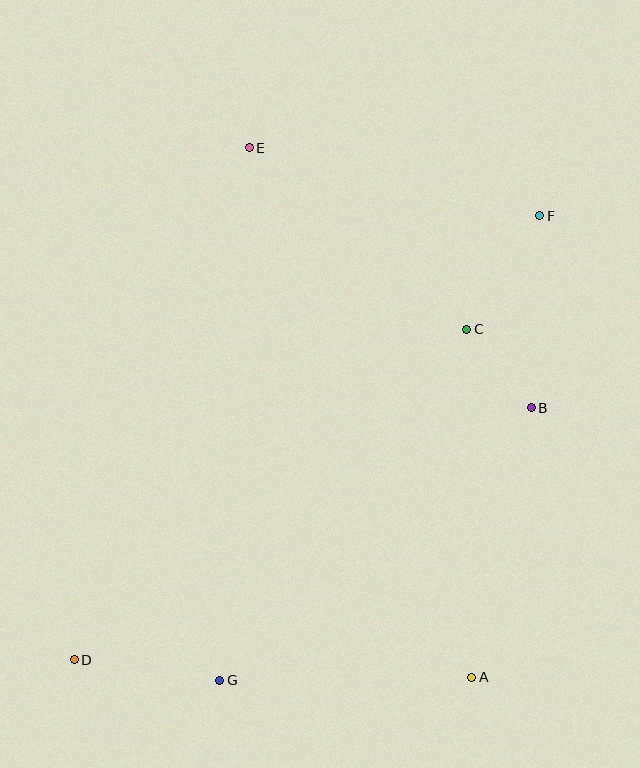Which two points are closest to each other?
Points B and C are closest to each other.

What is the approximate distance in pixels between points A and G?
The distance between A and G is approximately 252 pixels.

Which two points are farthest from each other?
Points D and F are farthest from each other.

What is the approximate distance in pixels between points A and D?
The distance between A and D is approximately 398 pixels.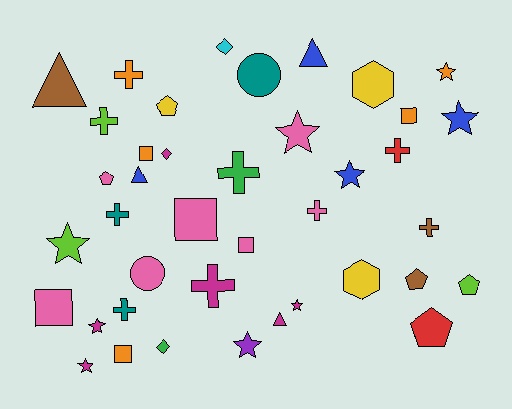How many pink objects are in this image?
There are 7 pink objects.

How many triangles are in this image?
There are 4 triangles.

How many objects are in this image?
There are 40 objects.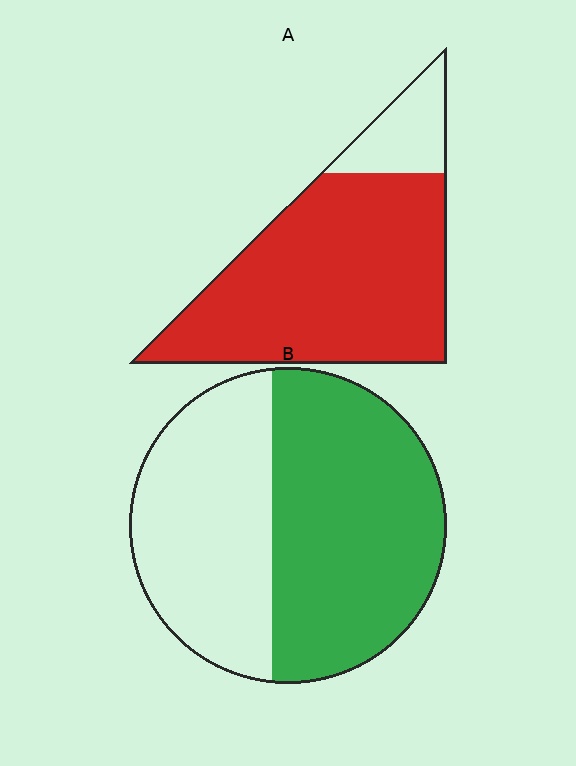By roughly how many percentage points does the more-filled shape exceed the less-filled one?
By roughly 30 percentage points (A over B).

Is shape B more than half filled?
Yes.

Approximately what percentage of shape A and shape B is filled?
A is approximately 85% and B is approximately 55%.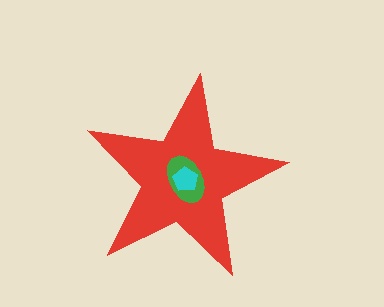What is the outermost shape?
The red star.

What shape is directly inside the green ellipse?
The cyan pentagon.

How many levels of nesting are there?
3.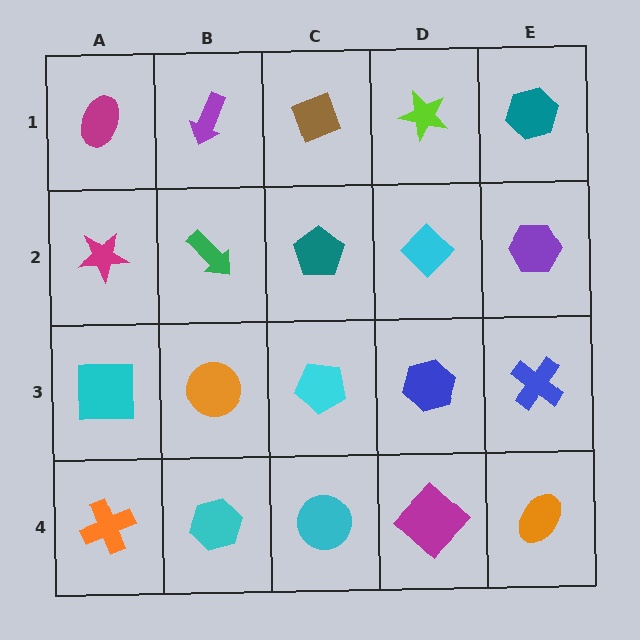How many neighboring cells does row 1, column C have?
3.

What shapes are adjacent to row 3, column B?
A green arrow (row 2, column B), a cyan hexagon (row 4, column B), a cyan square (row 3, column A), a cyan pentagon (row 3, column C).